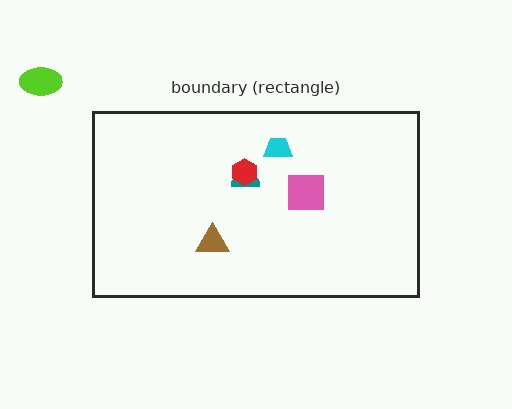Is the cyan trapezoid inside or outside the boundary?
Inside.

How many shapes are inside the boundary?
5 inside, 1 outside.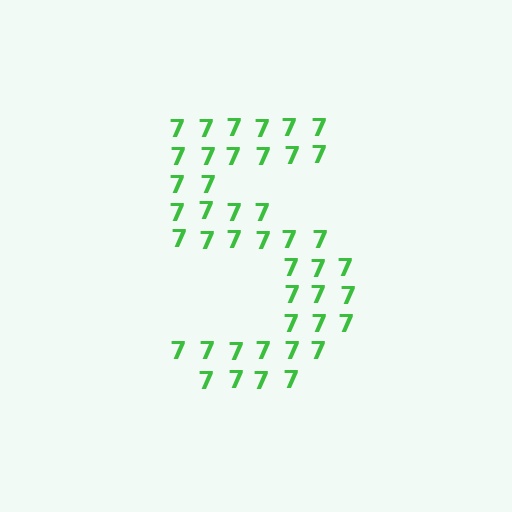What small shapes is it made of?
It is made of small digit 7's.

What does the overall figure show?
The overall figure shows the digit 5.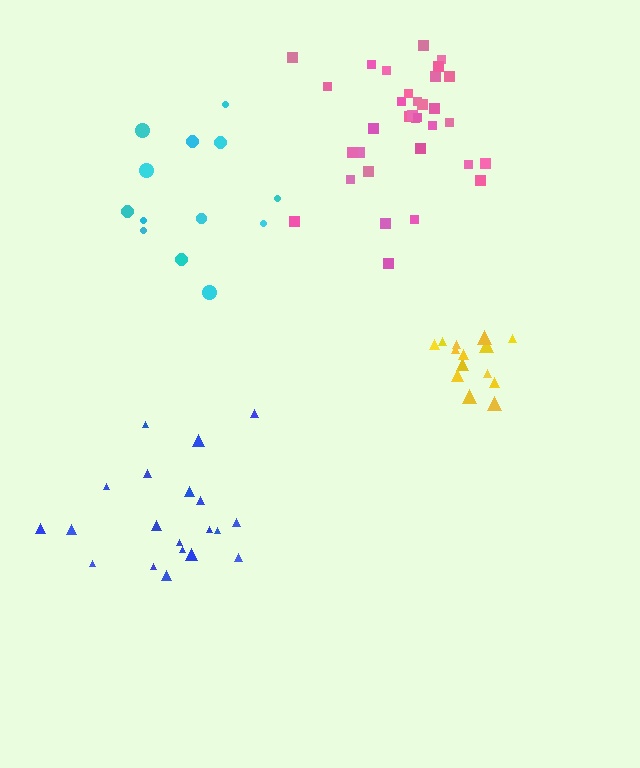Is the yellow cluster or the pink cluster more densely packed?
Yellow.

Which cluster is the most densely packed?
Yellow.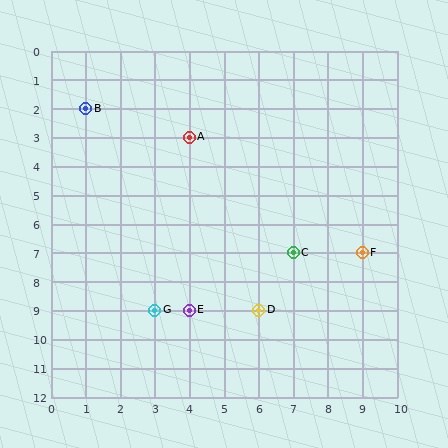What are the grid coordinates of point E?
Point E is at grid coordinates (4, 9).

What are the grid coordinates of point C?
Point C is at grid coordinates (7, 7).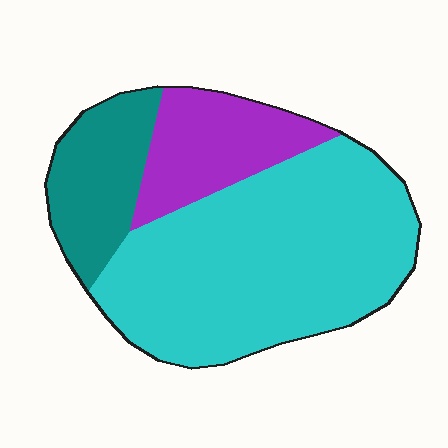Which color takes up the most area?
Cyan, at roughly 65%.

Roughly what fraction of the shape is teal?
Teal covers roughly 20% of the shape.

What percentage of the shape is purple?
Purple covers roughly 20% of the shape.